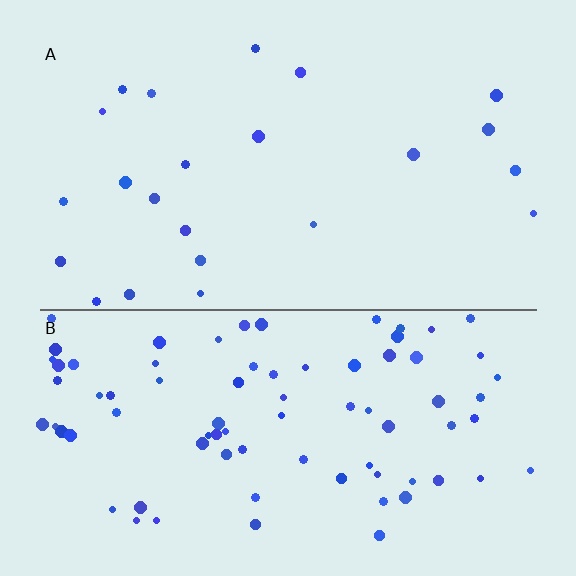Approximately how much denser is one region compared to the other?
Approximately 3.6× — region B over region A.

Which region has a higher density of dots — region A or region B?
B (the bottom).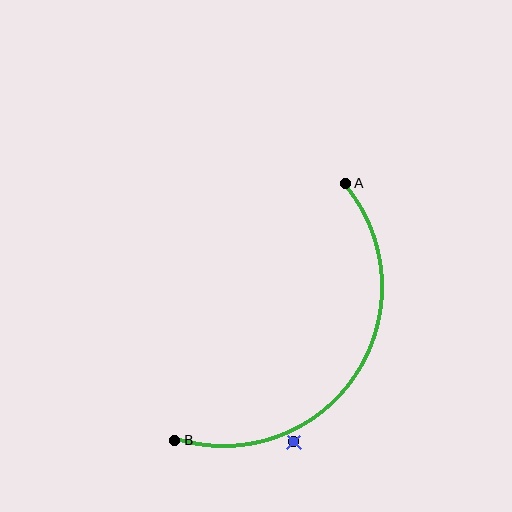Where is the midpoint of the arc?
The arc midpoint is the point on the curve farthest from the straight line joining A and B. It sits to the right of that line.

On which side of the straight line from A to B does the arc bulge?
The arc bulges to the right of the straight line connecting A and B.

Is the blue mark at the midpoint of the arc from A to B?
No — the blue mark does not lie on the arc at all. It sits slightly outside the curve.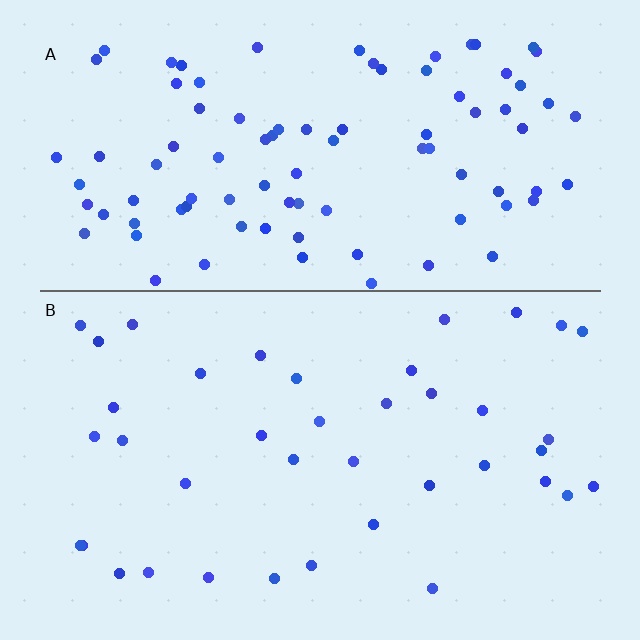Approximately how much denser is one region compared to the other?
Approximately 2.4× — region A over region B.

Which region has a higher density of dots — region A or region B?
A (the top).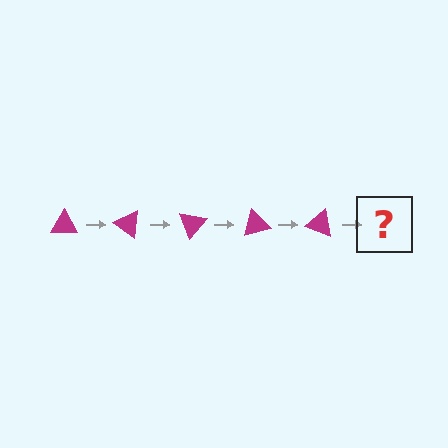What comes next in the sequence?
The next element should be a magenta triangle rotated 175 degrees.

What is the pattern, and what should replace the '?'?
The pattern is that the triangle rotates 35 degrees each step. The '?' should be a magenta triangle rotated 175 degrees.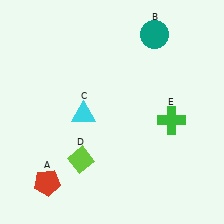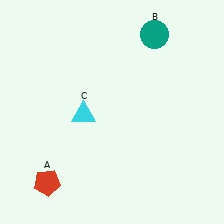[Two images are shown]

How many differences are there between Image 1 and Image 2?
There are 2 differences between the two images.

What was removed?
The green cross (E), the lime diamond (D) were removed in Image 2.